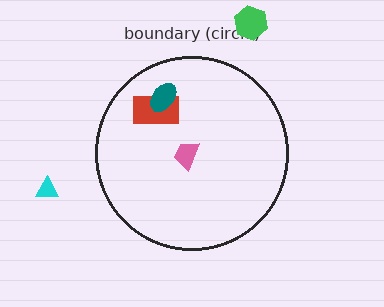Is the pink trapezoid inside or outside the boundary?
Inside.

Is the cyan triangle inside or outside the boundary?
Outside.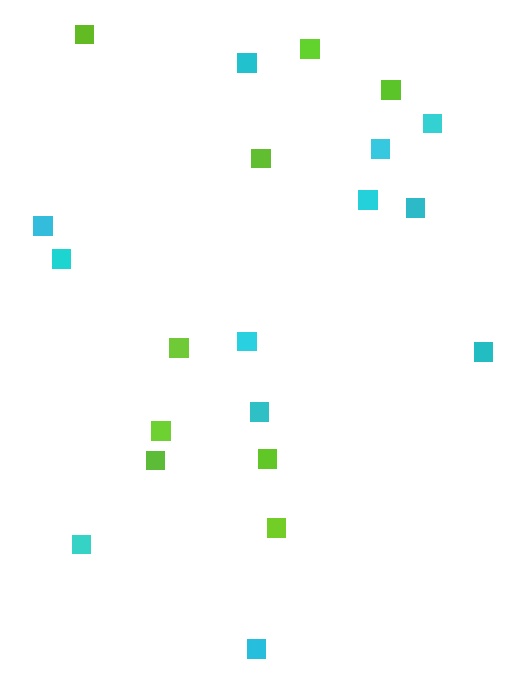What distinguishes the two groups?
There are 2 groups: one group of cyan squares (12) and one group of lime squares (9).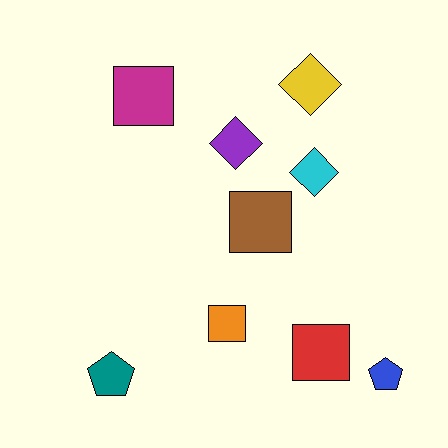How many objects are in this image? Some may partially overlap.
There are 9 objects.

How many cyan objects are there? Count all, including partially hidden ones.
There is 1 cyan object.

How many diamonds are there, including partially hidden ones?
There are 3 diamonds.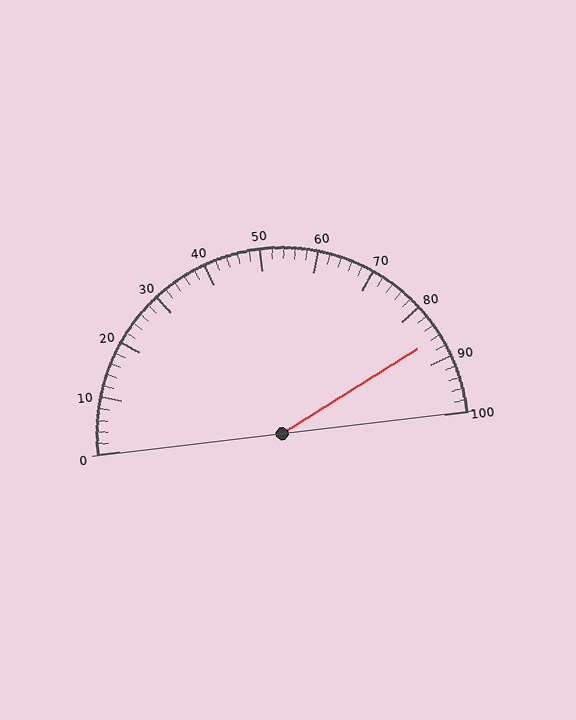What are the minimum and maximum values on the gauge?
The gauge ranges from 0 to 100.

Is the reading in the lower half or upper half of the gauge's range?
The reading is in the upper half of the range (0 to 100).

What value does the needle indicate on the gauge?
The needle indicates approximately 86.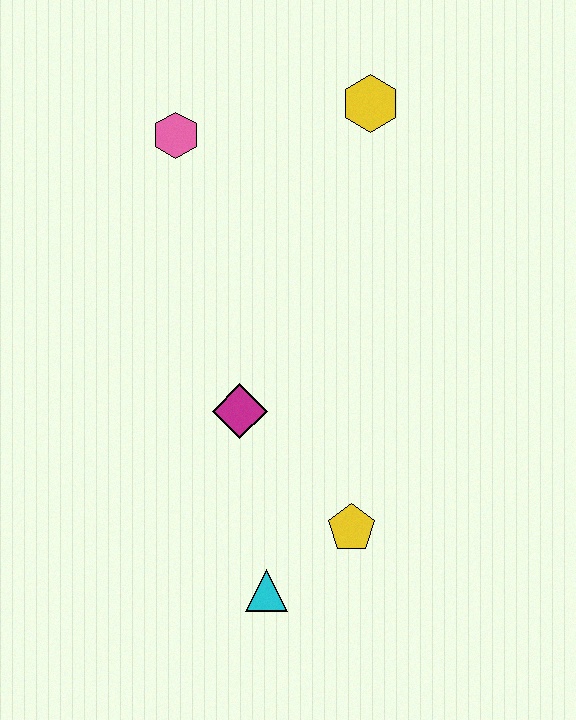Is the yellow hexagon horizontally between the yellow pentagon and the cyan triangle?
No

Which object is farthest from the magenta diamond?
The yellow hexagon is farthest from the magenta diamond.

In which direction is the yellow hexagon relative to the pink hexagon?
The yellow hexagon is to the right of the pink hexagon.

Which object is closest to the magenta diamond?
The yellow pentagon is closest to the magenta diamond.